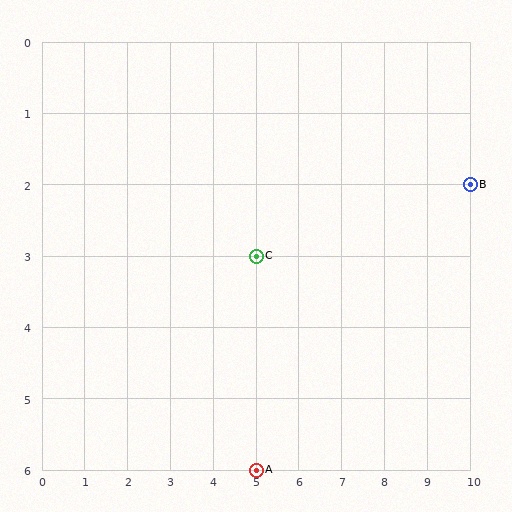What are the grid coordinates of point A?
Point A is at grid coordinates (5, 6).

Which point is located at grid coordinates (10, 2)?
Point B is at (10, 2).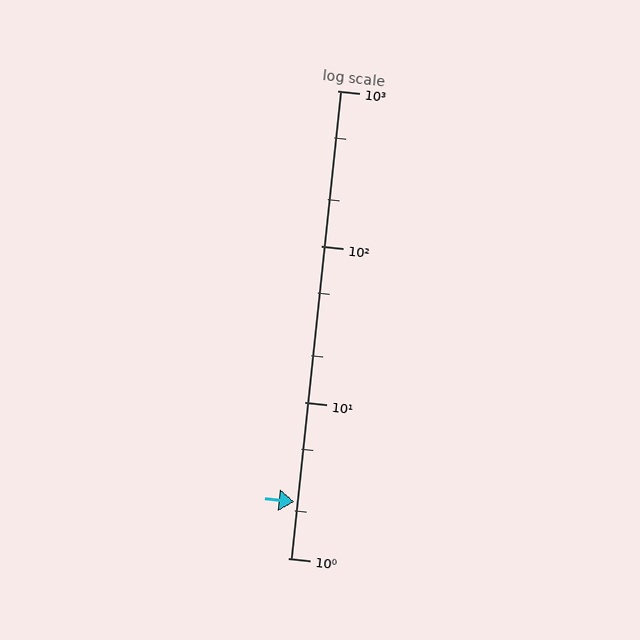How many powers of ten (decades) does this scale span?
The scale spans 3 decades, from 1 to 1000.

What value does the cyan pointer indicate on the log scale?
The pointer indicates approximately 2.3.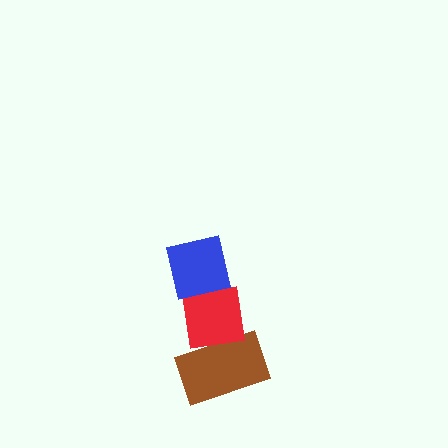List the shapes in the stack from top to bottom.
From top to bottom: the blue square, the red square, the brown rectangle.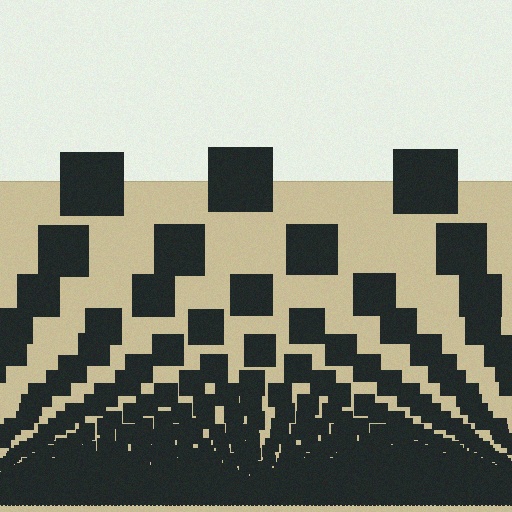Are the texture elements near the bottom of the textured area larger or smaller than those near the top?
Smaller. The gradient is inverted — elements near the bottom are smaller and denser.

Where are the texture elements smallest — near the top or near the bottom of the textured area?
Near the bottom.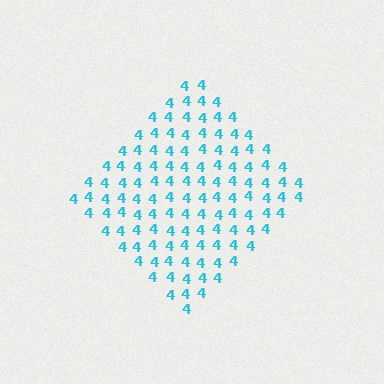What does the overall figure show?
The overall figure shows a diamond.